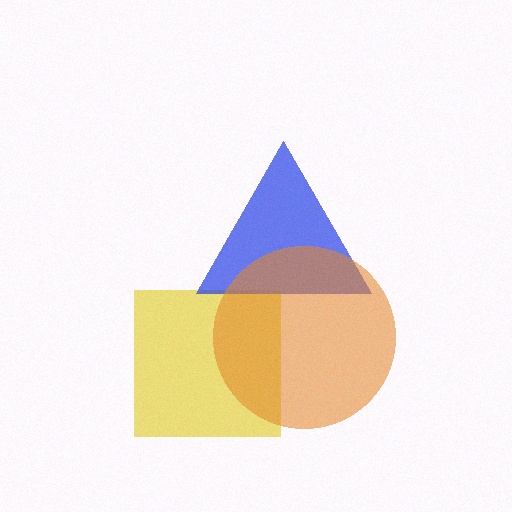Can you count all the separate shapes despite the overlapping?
Yes, there are 3 separate shapes.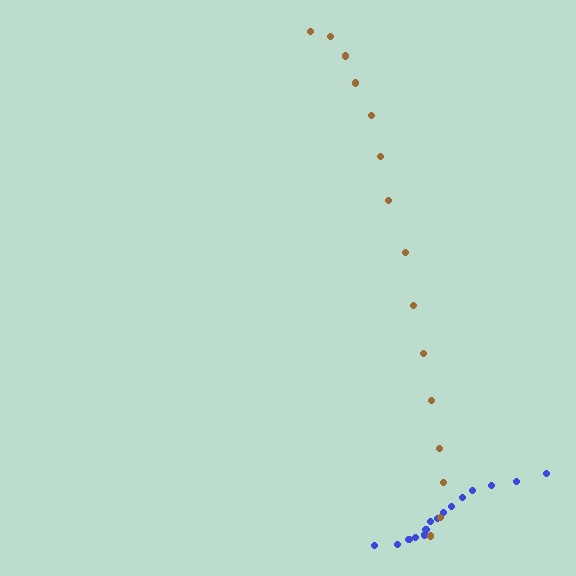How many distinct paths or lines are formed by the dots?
There are 2 distinct paths.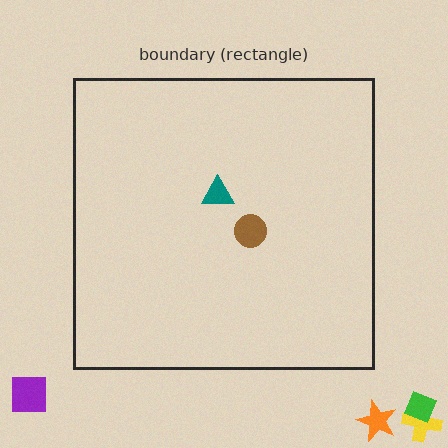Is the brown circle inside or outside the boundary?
Inside.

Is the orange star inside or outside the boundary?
Outside.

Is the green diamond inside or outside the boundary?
Outside.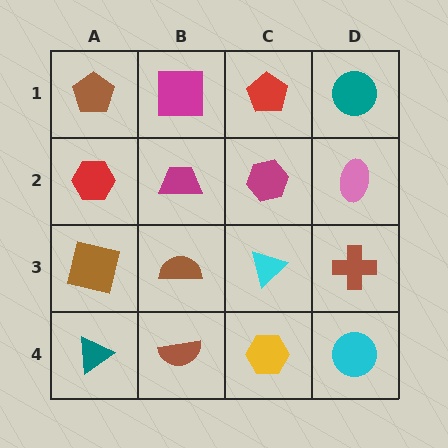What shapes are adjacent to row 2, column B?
A magenta square (row 1, column B), a brown semicircle (row 3, column B), a red hexagon (row 2, column A), a magenta hexagon (row 2, column C).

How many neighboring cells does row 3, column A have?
3.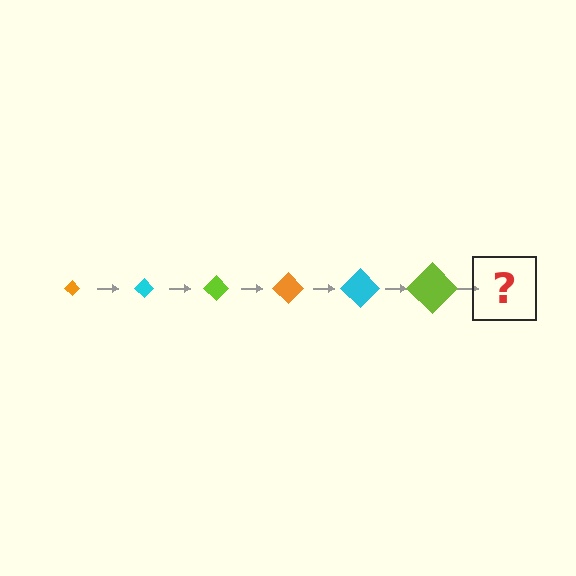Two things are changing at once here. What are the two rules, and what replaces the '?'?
The two rules are that the diamond grows larger each step and the color cycles through orange, cyan, and lime. The '?' should be an orange diamond, larger than the previous one.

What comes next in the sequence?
The next element should be an orange diamond, larger than the previous one.